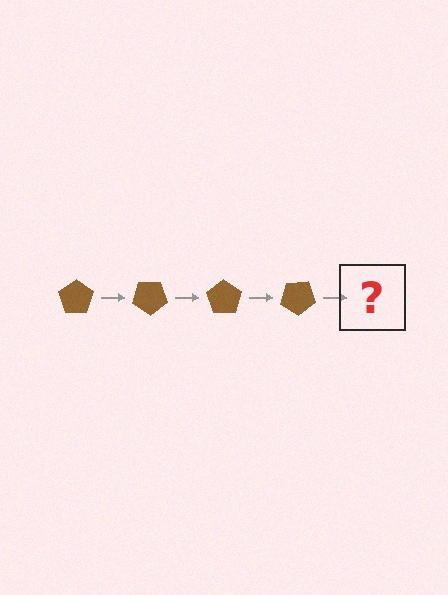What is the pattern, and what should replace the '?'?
The pattern is that the pentagon rotates 35 degrees each step. The '?' should be a brown pentagon rotated 140 degrees.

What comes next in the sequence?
The next element should be a brown pentagon rotated 140 degrees.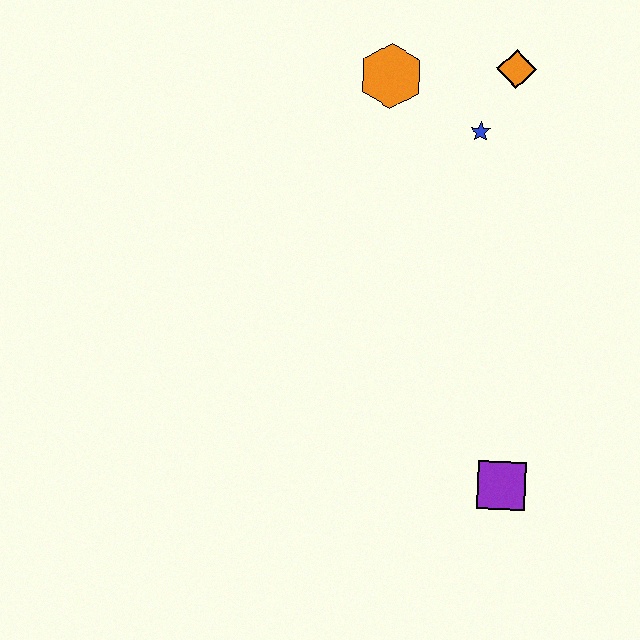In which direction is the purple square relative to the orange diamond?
The purple square is below the orange diamond.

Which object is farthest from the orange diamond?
The purple square is farthest from the orange diamond.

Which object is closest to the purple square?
The blue star is closest to the purple square.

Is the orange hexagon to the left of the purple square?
Yes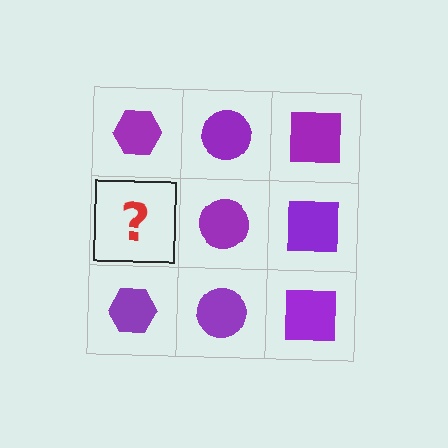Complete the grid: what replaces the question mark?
The question mark should be replaced with a purple hexagon.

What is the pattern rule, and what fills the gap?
The rule is that each column has a consistent shape. The gap should be filled with a purple hexagon.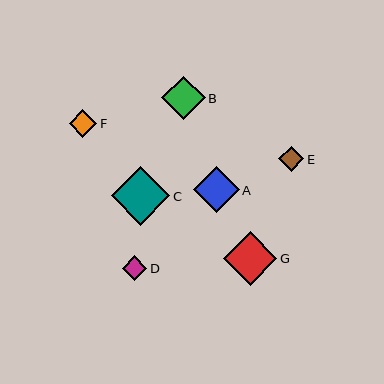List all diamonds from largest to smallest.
From largest to smallest: C, G, A, B, F, E, D.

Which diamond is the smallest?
Diamond D is the smallest with a size of approximately 25 pixels.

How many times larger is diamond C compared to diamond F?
Diamond C is approximately 2.1 times the size of diamond F.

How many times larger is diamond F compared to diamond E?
Diamond F is approximately 1.1 times the size of diamond E.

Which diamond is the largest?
Diamond C is the largest with a size of approximately 58 pixels.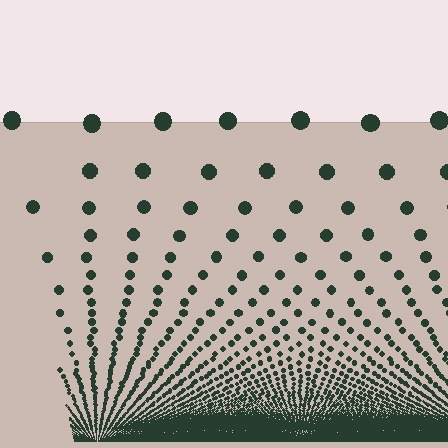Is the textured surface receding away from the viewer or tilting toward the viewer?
The surface appears to tilt toward the viewer. Texture elements get larger and sparser toward the top.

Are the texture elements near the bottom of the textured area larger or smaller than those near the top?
Smaller. The gradient is inverted — elements near the bottom are smaller and denser.